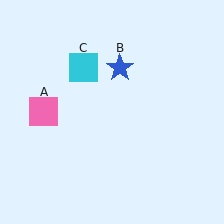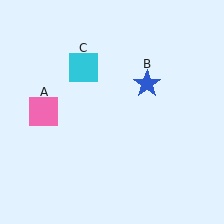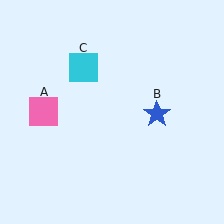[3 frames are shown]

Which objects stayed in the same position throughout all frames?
Pink square (object A) and cyan square (object C) remained stationary.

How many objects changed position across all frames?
1 object changed position: blue star (object B).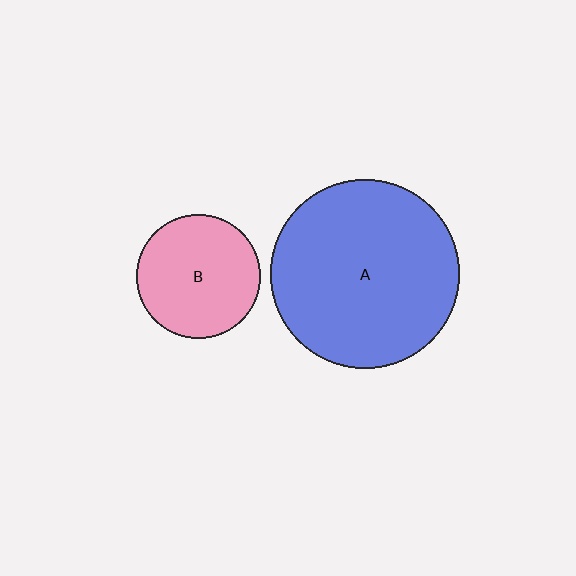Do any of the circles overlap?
No, none of the circles overlap.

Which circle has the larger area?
Circle A (blue).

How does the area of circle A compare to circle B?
Approximately 2.3 times.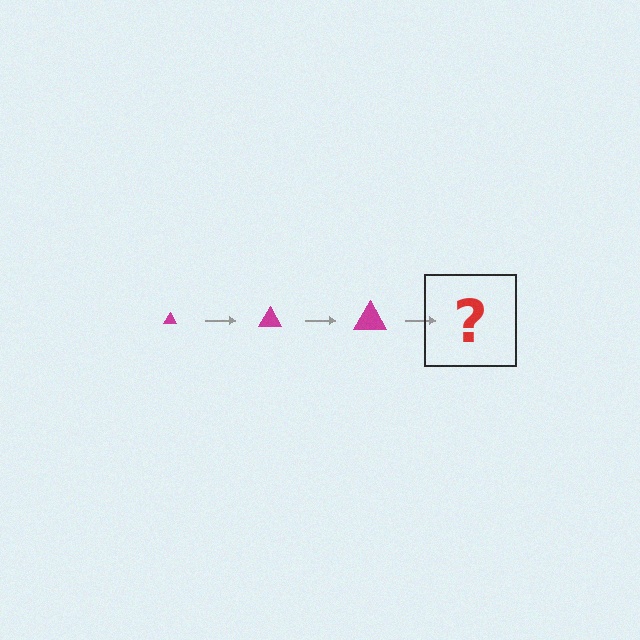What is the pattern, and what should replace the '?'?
The pattern is that the triangle gets progressively larger each step. The '?' should be a magenta triangle, larger than the previous one.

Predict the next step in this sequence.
The next step is a magenta triangle, larger than the previous one.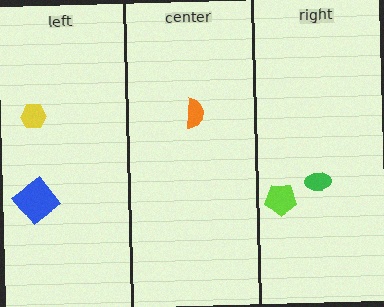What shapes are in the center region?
The orange semicircle.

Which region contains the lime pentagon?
The right region.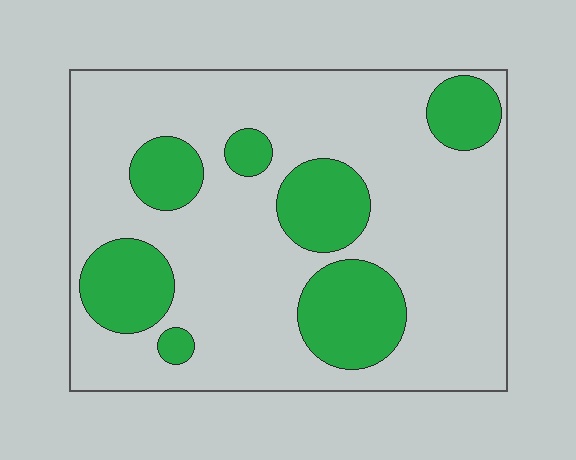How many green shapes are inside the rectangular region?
7.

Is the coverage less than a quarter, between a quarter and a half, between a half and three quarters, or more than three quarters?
Between a quarter and a half.